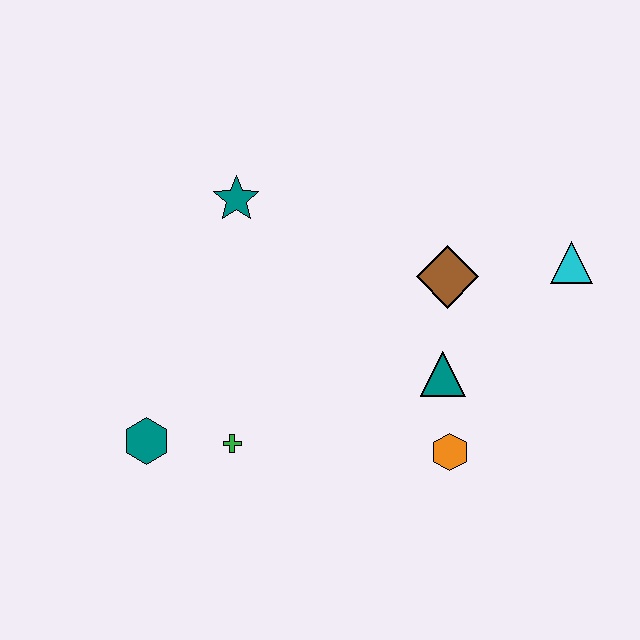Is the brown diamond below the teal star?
Yes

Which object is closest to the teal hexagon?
The green cross is closest to the teal hexagon.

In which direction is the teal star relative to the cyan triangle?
The teal star is to the left of the cyan triangle.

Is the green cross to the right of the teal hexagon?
Yes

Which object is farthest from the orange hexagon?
The teal star is farthest from the orange hexagon.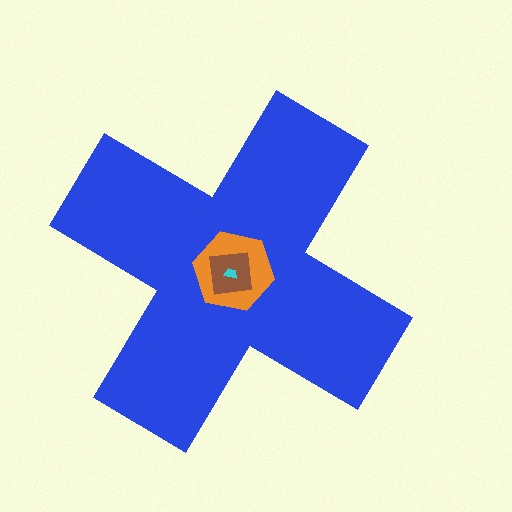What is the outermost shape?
The blue cross.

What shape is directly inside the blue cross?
The orange hexagon.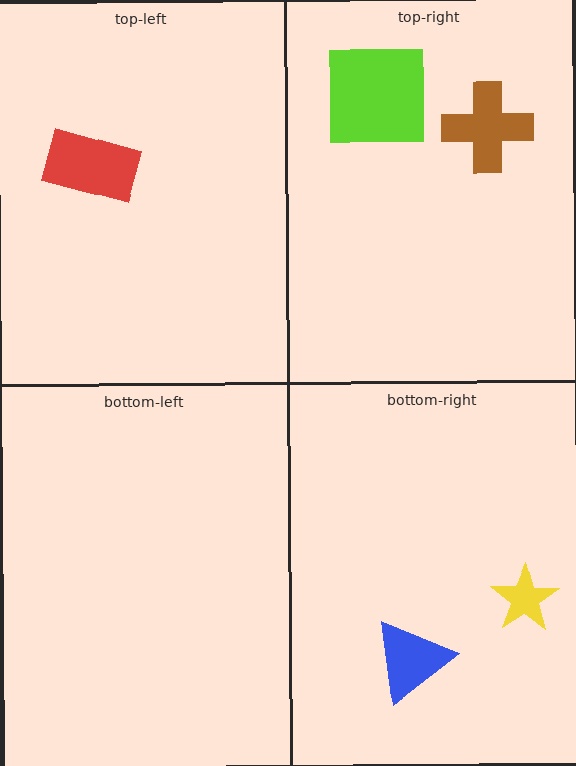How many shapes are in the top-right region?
2.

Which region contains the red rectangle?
The top-left region.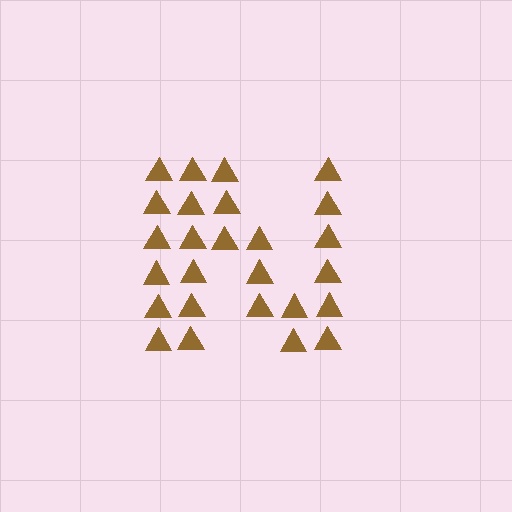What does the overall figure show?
The overall figure shows the letter N.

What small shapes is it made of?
It is made of small triangles.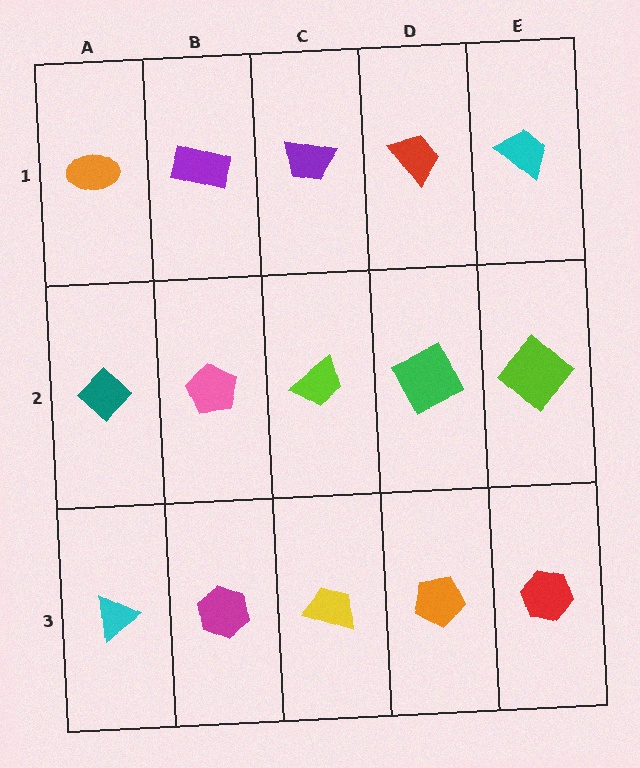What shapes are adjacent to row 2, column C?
A purple trapezoid (row 1, column C), a yellow trapezoid (row 3, column C), a pink pentagon (row 2, column B), a green square (row 2, column D).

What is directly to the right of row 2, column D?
A lime diamond.